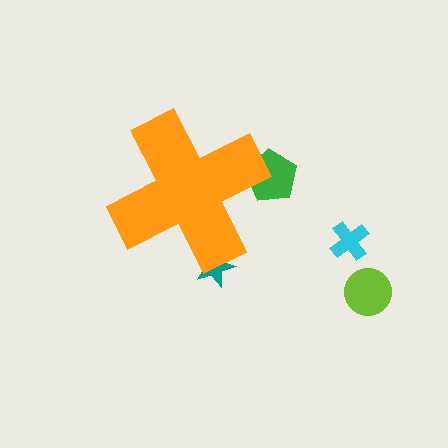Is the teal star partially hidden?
Yes, the teal star is partially hidden behind the orange cross.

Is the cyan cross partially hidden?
No, the cyan cross is fully visible.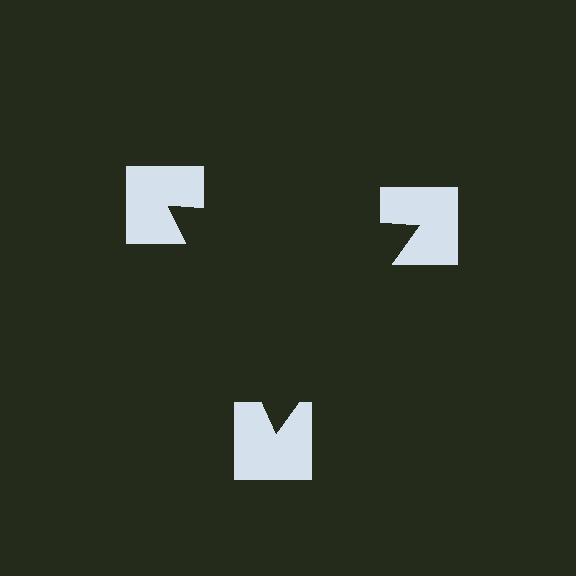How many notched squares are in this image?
There are 3 — one at each vertex of the illusory triangle.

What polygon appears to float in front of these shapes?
An illusory triangle — its edges are inferred from the aligned wedge cuts in the notched squares, not physically drawn.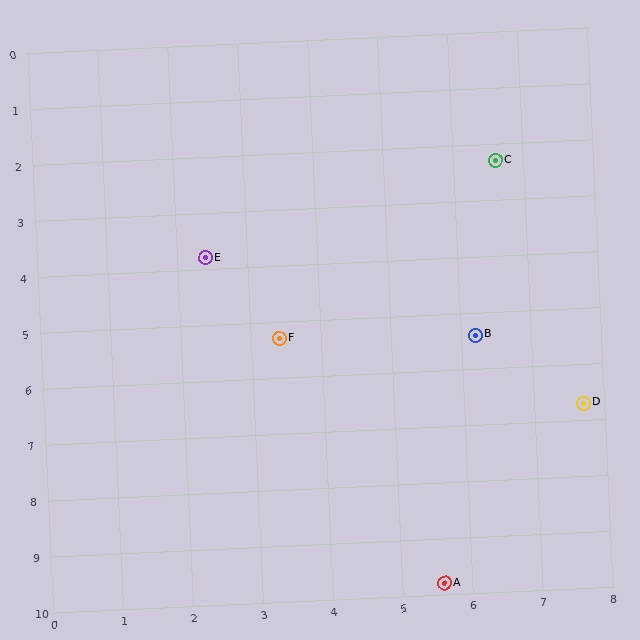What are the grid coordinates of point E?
Point E is at approximately (2.4, 3.8).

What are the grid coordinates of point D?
Point D is at approximately (7.7, 6.7).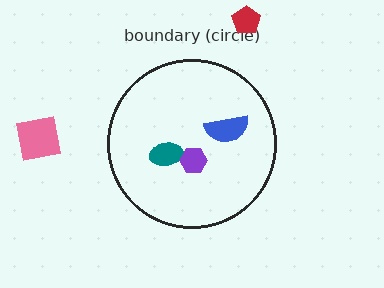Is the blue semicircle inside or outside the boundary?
Inside.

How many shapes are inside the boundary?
3 inside, 2 outside.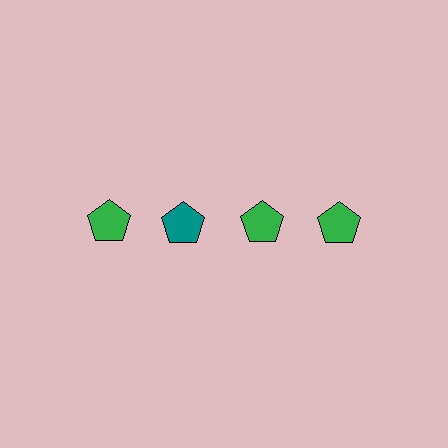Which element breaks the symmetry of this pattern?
The teal pentagon in the top row, second from left column breaks the symmetry. All other shapes are green pentagons.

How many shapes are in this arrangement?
There are 4 shapes arranged in a grid pattern.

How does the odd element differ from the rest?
It has a different color: teal instead of green.